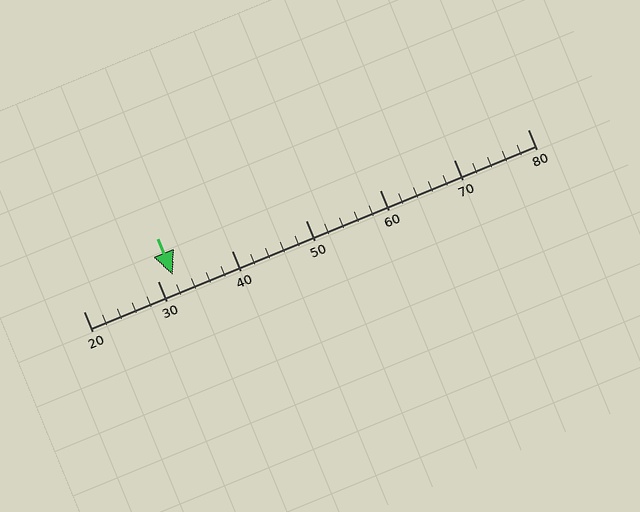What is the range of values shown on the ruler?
The ruler shows values from 20 to 80.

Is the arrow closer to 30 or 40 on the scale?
The arrow is closer to 30.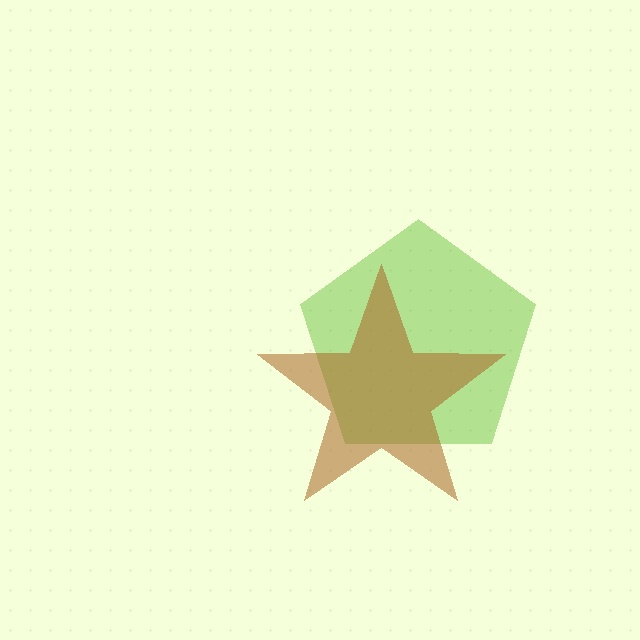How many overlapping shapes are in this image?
There are 2 overlapping shapes in the image.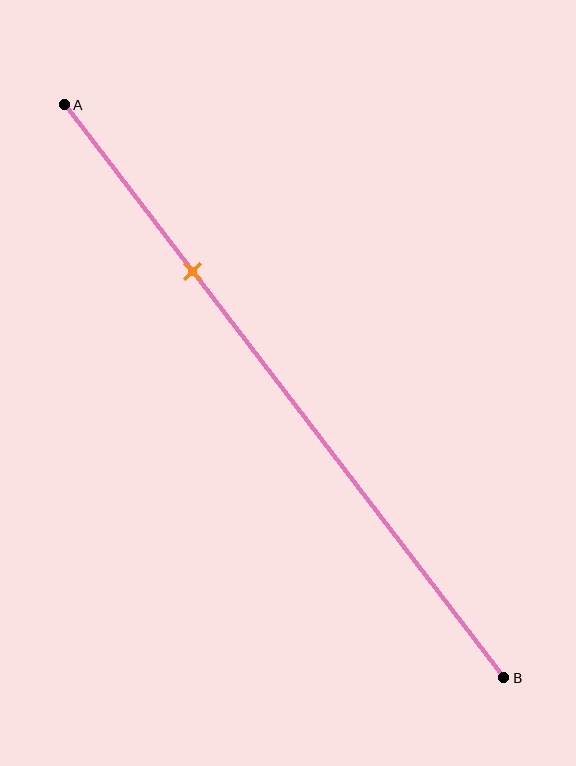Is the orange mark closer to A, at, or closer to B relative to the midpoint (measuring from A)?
The orange mark is closer to point A than the midpoint of segment AB.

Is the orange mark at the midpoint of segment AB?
No, the mark is at about 30% from A, not at the 50% midpoint.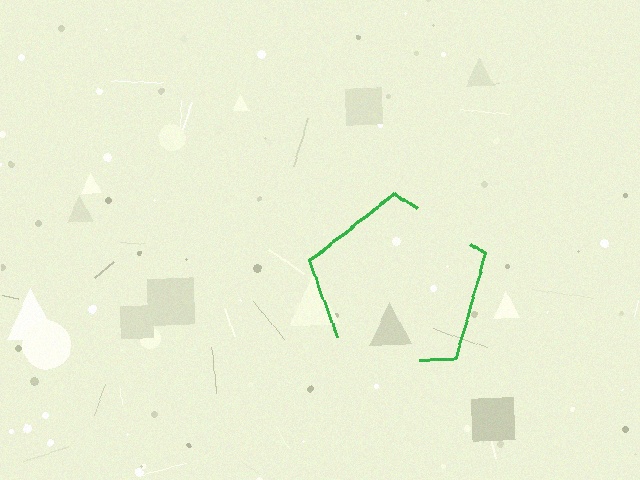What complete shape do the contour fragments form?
The contour fragments form a pentagon.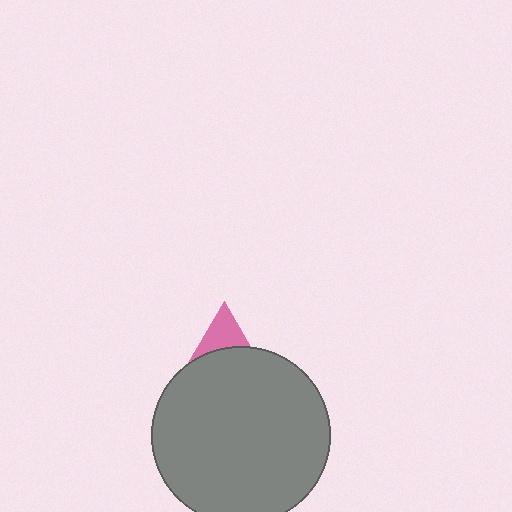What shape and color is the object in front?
The object in front is a gray circle.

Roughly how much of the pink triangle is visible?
A small part of it is visible (roughly 37%).